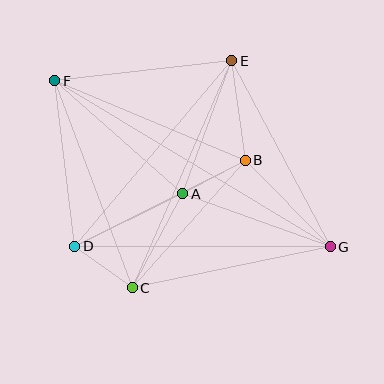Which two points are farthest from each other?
Points F and G are farthest from each other.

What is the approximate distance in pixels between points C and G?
The distance between C and G is approximately 202 pixels.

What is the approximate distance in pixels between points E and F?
The distance between E and F is approximately 178 pixels.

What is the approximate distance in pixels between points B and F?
The distance between B and F is approximately 206 pixels.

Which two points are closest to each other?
Points C and D are closest to each other.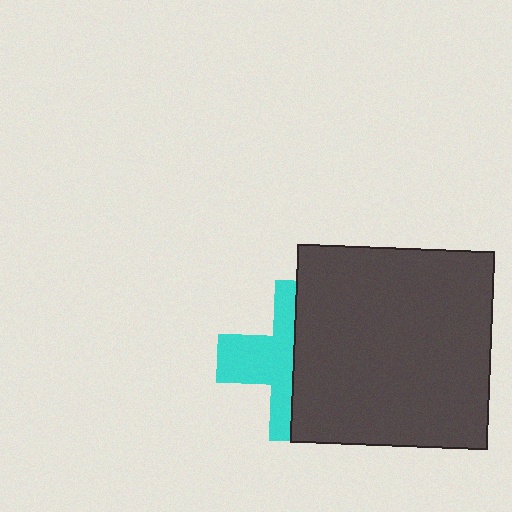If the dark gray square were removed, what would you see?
You would see the complete cyan cross.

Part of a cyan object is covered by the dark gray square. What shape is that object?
It is a cross.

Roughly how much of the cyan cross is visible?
About half of it is visible (roughly 46%).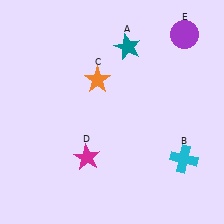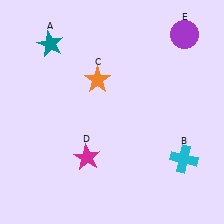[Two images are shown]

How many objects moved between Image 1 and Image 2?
1 object moved between the two images.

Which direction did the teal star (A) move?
The teal star (A) moved left.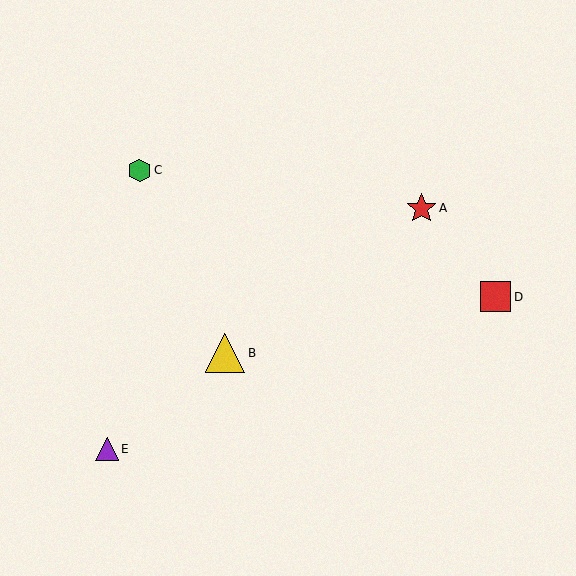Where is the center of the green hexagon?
The center of the green hexagon is at (140, 170).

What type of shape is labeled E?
Shape E is a purple triangle.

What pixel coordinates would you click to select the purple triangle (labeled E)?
Click at (107, 449) to select the purple triangle E.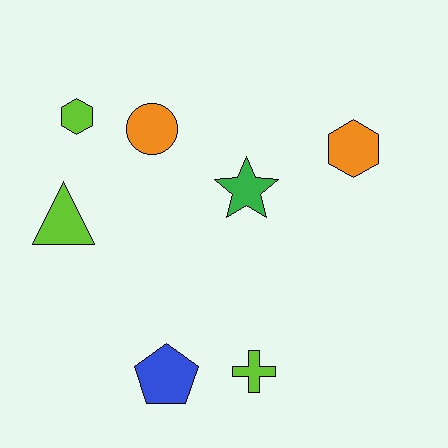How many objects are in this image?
There are 7 objects.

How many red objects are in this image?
There are no red objects.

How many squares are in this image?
There are no squares.